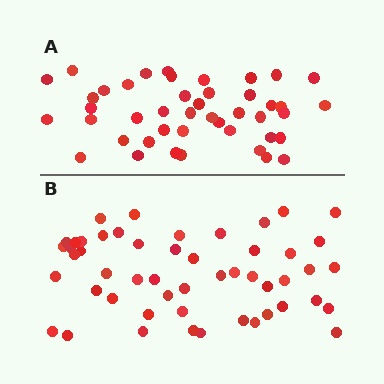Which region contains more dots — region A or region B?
Region B (the bottom region) has more dots.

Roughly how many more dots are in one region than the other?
Region B has roughly 8 or so more dots than region A.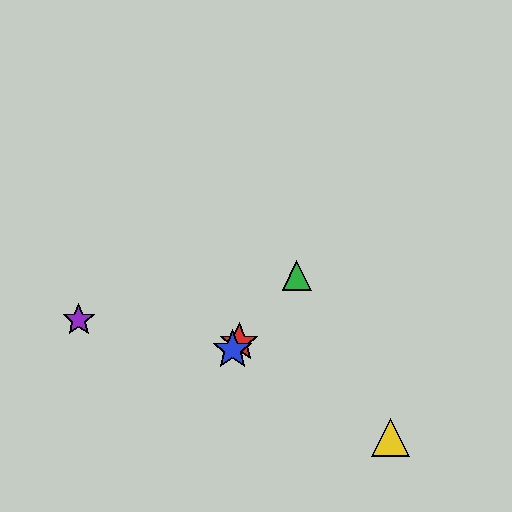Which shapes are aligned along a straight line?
The red star, the blue star, the green triangle are aligned along a straight line.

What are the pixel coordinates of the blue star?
The blue star is at (232, 350).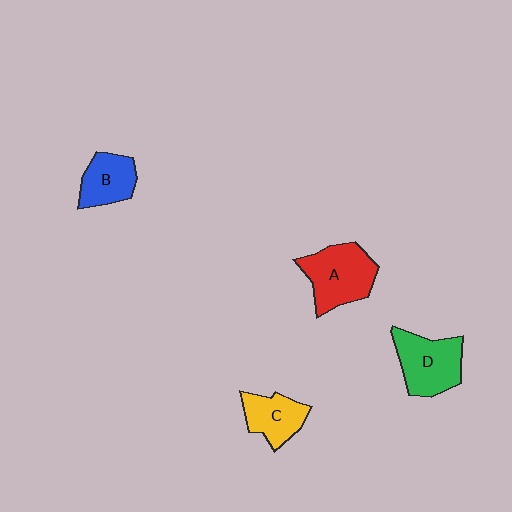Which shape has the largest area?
Shape A (red).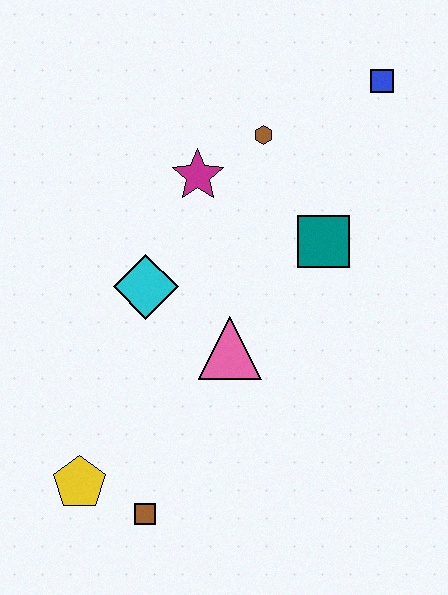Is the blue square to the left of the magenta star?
No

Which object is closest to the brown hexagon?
The magenta star is closest to the brown hexagon.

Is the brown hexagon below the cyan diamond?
No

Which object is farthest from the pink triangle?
The blue square is farthest from the pink triangle.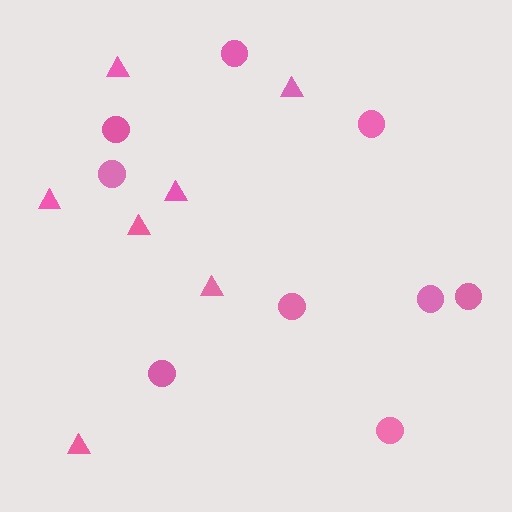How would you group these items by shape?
There are 2 groups: one group of triangles (7) and one group of circles (9).